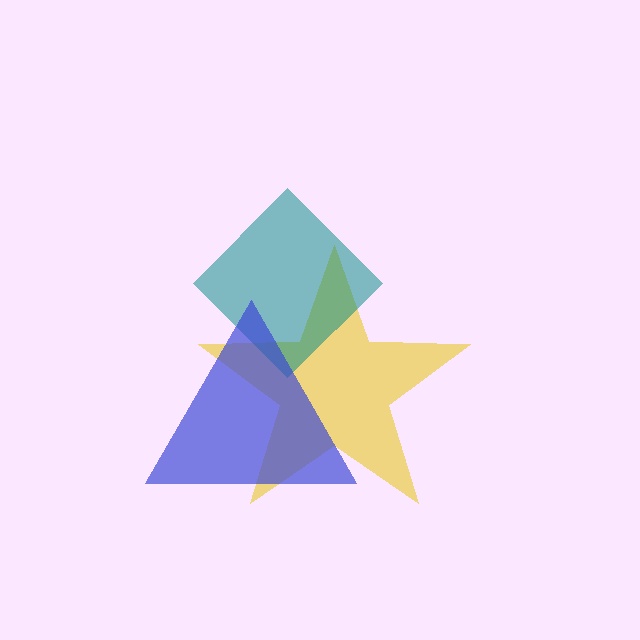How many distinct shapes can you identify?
There are 3 distinct shapes: a yellow star, a teal diamond, a blue triangle.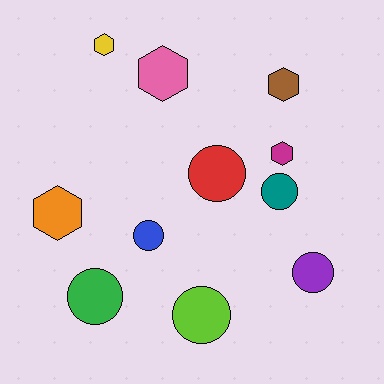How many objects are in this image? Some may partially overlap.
There are 11 objects.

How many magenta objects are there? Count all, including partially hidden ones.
There is 1 magenta object.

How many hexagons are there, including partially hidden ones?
There are 5 hexagons.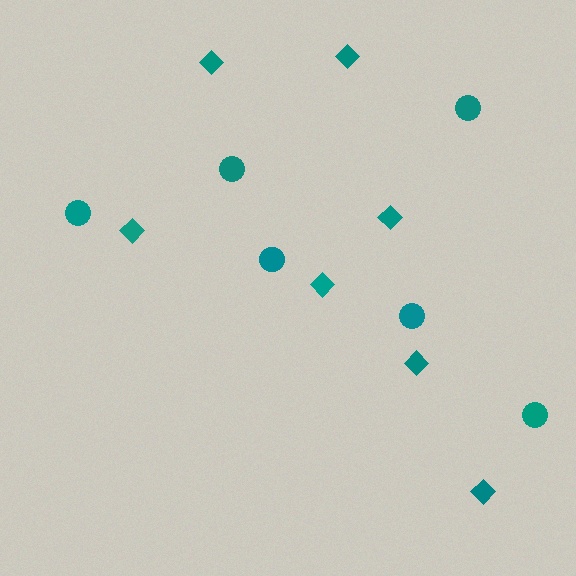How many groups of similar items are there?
There are 2 groups: one group of diamonds (7) and one group of circles (6).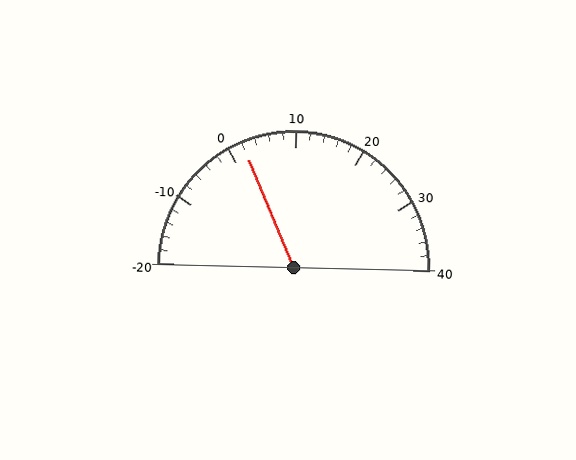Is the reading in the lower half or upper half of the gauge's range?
The reading is in the lower half of the range (-20 to 40).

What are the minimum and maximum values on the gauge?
The gauge ranges from -20 to 40.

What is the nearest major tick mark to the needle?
The nearest major tick mark is 0.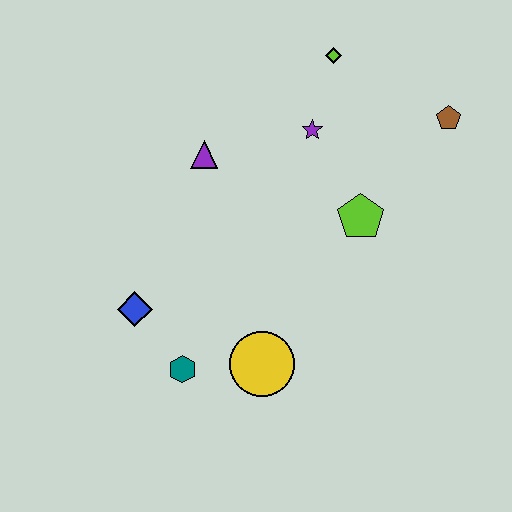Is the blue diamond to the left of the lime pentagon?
Yes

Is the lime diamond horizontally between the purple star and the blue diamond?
No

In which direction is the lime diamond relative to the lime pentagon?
The lime diamond is above the lime pentagon.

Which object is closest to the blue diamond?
The teal hexagon is closest to the blue diamond.